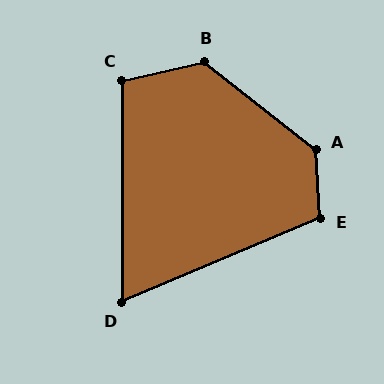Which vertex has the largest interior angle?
A, at approximately 132 degrees.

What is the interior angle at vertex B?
Approximately 128 degrees (obtuse).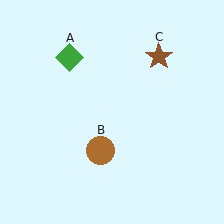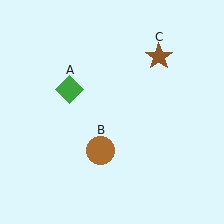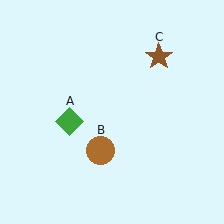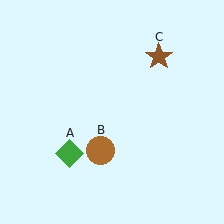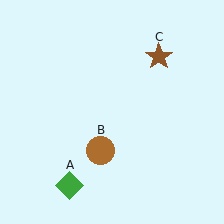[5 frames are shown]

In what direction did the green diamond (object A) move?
The green diamond (object A) moved down.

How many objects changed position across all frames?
1 object changed position: green diamond (object A).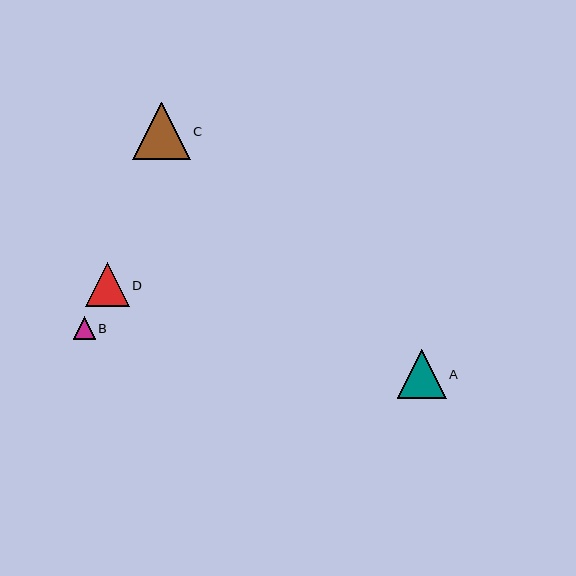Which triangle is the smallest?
Triangle B is the smallest with a size of approximately 22 pixels.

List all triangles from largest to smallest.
From largest to smallest: C, A, D, B.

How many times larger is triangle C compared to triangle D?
Triangle C is approximately 1.3 times the size of triangle D.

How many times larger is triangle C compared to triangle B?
Triangle C is approximately 2.6 times the size of triangle B.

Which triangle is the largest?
Triangle C is the largest with a size of approximately 58 pixels.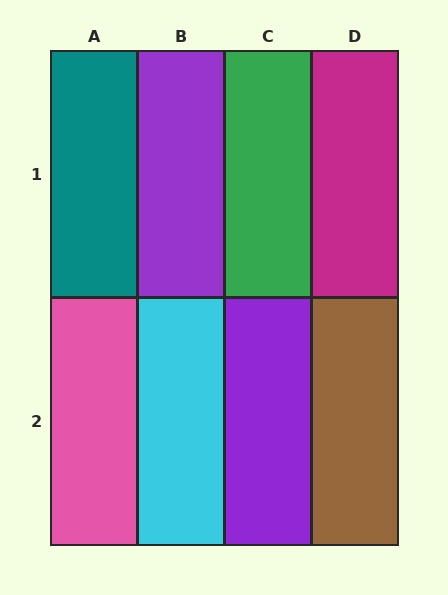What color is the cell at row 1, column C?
Green.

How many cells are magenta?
1 cell is magenta.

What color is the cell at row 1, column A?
Teal.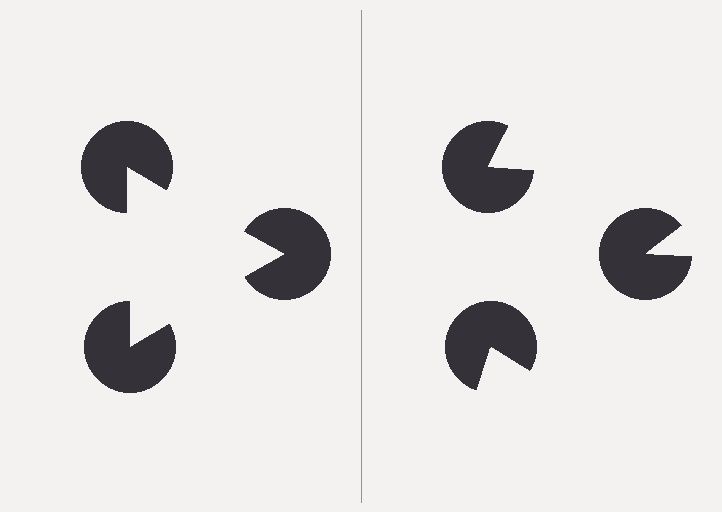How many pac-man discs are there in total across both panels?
6 — 3 on each side.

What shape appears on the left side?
An illusory triangle.